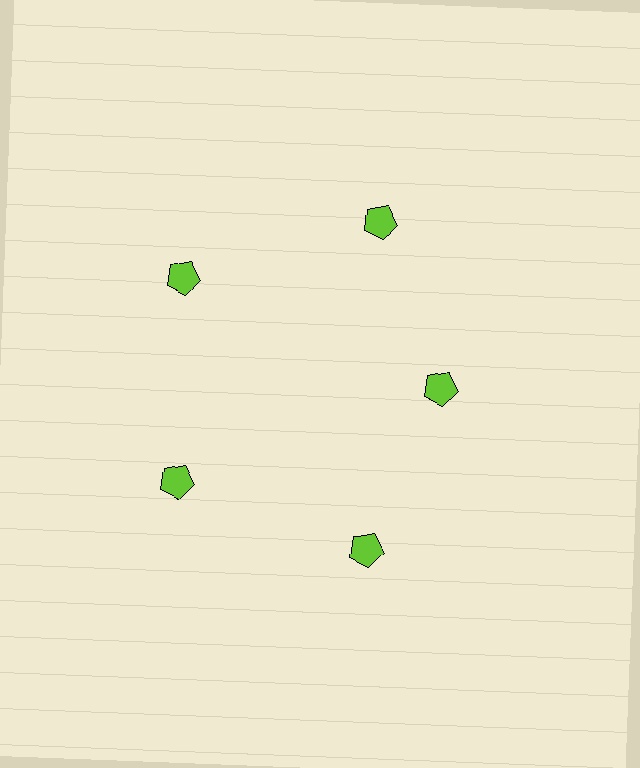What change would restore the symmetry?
The symmetry would be restored by moving it outward, back onto the ring so that all 5 pentagons sit at equal angles and equal distance from the center.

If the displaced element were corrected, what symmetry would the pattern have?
It would have 5-fold rotational symmetry — the pattern would map onto itself every 72 degrees.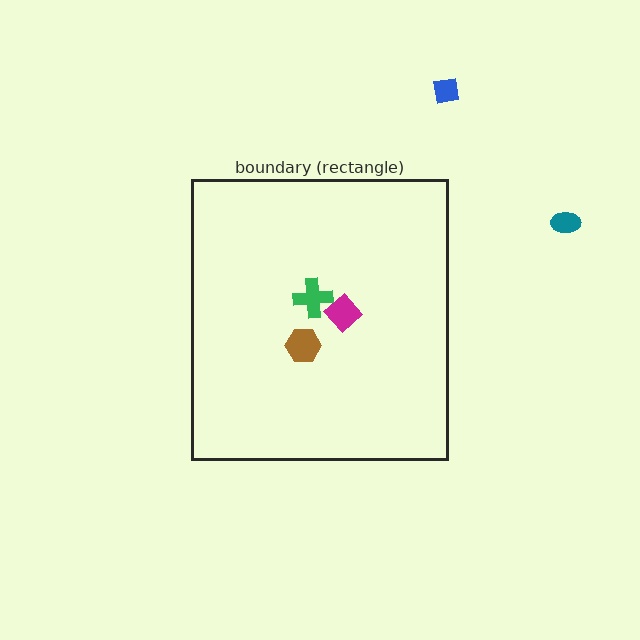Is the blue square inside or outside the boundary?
Outside.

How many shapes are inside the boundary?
3 inside, 2 outside.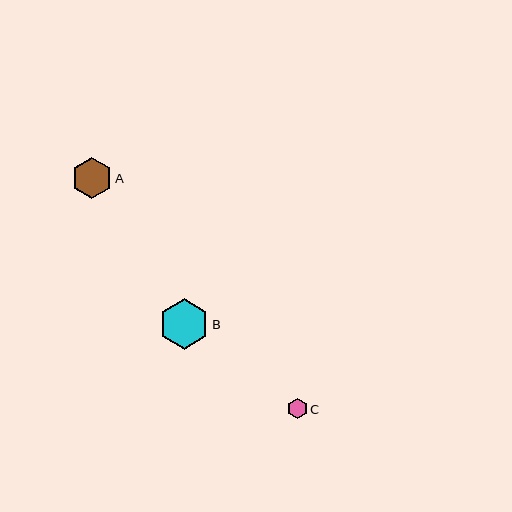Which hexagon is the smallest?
Hexagon C is the smallest with a size of approximately 20 pixels.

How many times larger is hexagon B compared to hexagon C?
Hexagon B is approximately 2.5 times the size of hexagon C.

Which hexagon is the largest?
Hexagon B is the largest with a size of approximately 51 pixels.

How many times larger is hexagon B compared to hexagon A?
Hexagon B is approximately 1.3 times the size of hexagon A.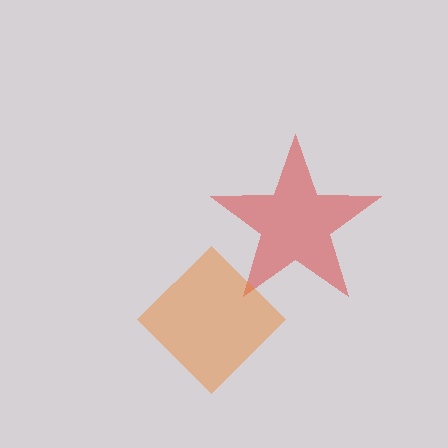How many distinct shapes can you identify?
There are 2 distinct shapes: a red star, an orange diamond.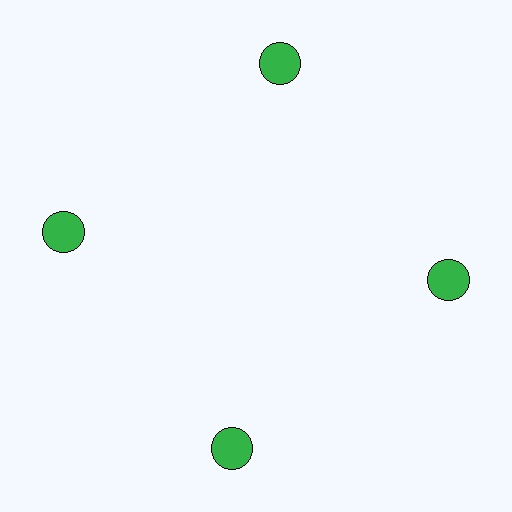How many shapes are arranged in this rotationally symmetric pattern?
There are 4 shapes, arranged in 4 groups of 1.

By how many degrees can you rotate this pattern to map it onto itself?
The pattern maps onto itself every 90 degrees of rotation.